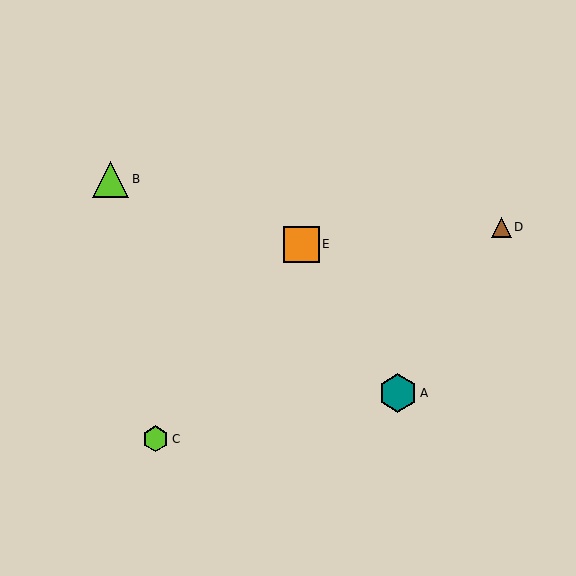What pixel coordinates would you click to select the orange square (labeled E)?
Click at (301, 245) to select the orange square E.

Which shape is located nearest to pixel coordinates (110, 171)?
The lime triangle (labeled B) at (111, 179) is nearest to that location.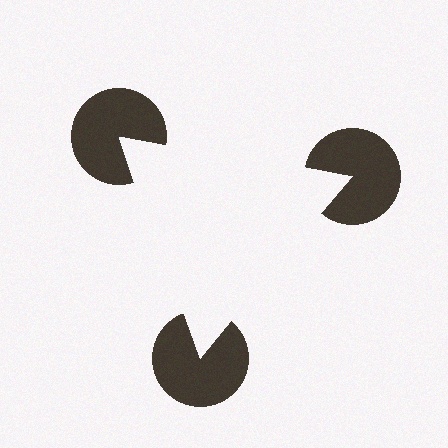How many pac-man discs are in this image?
There are 3 — one at each vertex of the illusory triangle.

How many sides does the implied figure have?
3 sides.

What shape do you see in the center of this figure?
An illusory triangle — its edges are inferred from the aligned wedge cuts in the pac-man discs, not physically drawn.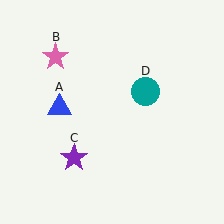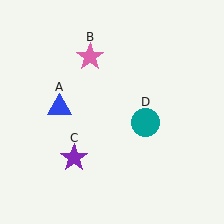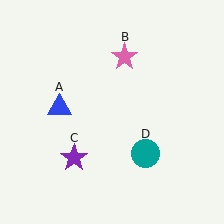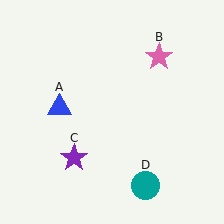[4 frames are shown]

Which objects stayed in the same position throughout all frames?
Blue triangle (object A) and purple star (object C) remained stationary.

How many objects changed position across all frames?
2 objects changed position: pink star (object B), teal circle (object D).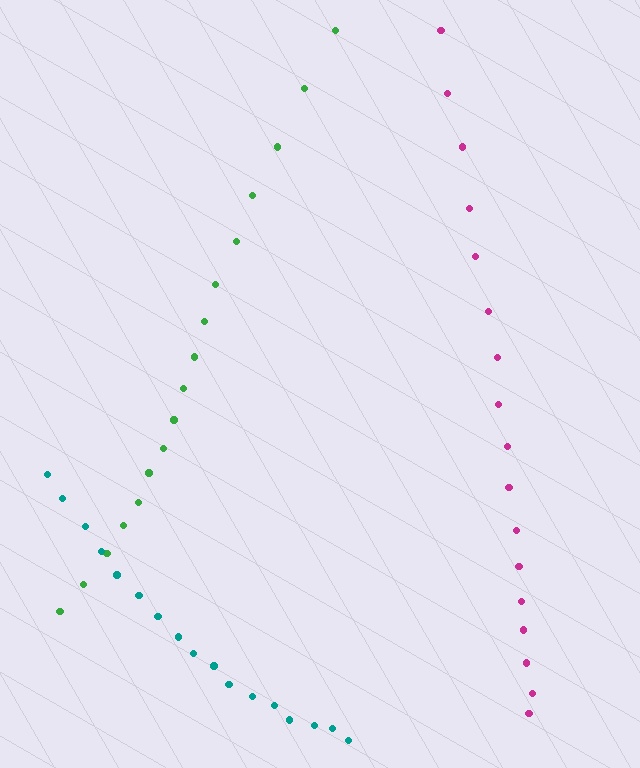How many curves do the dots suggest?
There are 3 distinct paths.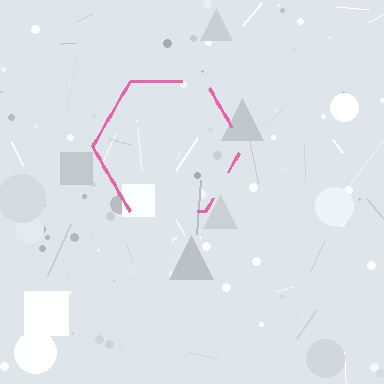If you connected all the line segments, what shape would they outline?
They would outline a hexagon.